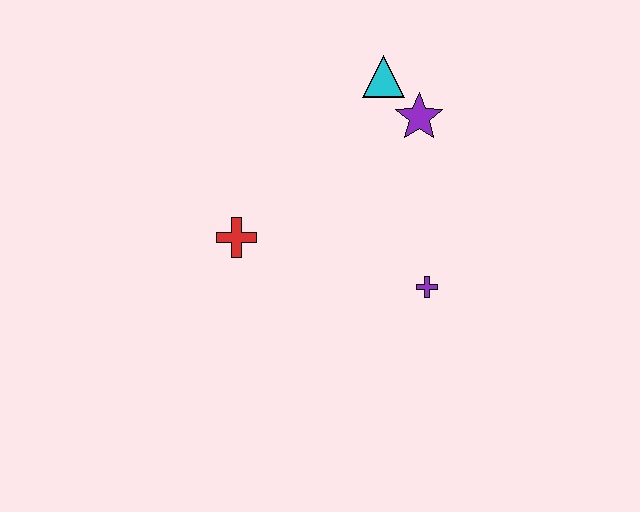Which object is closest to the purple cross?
The purple star is closest to the purple cross.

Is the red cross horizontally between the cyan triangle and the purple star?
No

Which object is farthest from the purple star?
The red cross is farthest from the purple star.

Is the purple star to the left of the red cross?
No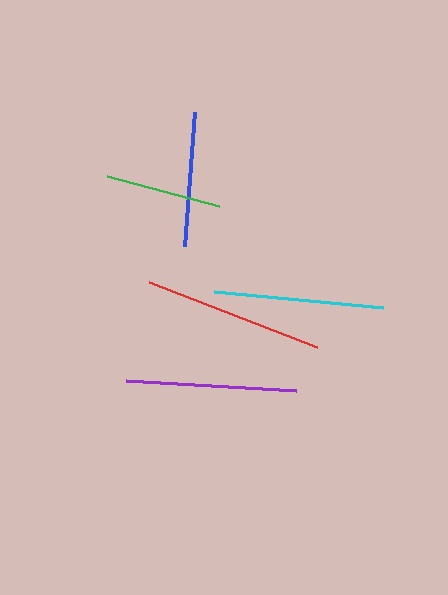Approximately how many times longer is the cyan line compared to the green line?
The cyan line is approximately 1.5 times the length of the green line.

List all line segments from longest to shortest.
From longest to shortest: red, purple, cyan, blue, green.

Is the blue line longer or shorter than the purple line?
The purple line is longer than the blue line.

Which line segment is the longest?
The red line is the longest at approximately 181 pixels.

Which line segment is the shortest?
The green line is the shortest at approximately 116 pixels.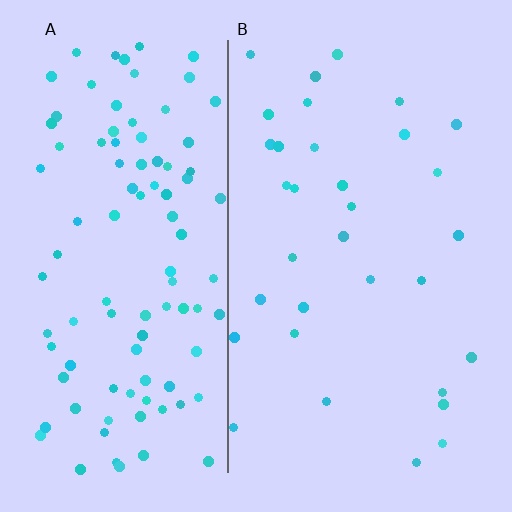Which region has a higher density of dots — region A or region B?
A (the left).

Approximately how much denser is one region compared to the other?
Approximately 3.1× — region A over region B.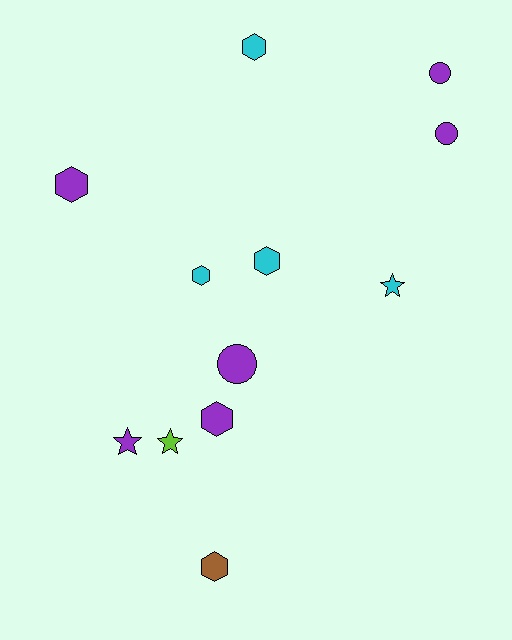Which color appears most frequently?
Purple, with 6 objects.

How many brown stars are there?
There are no brown stars.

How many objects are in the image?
There are 12 objects.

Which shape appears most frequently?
Hexagon, with 6 objects.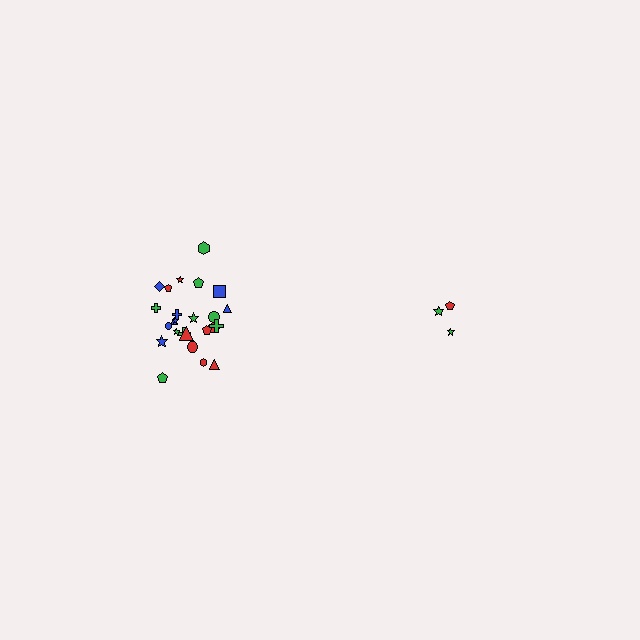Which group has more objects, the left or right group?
The left group.